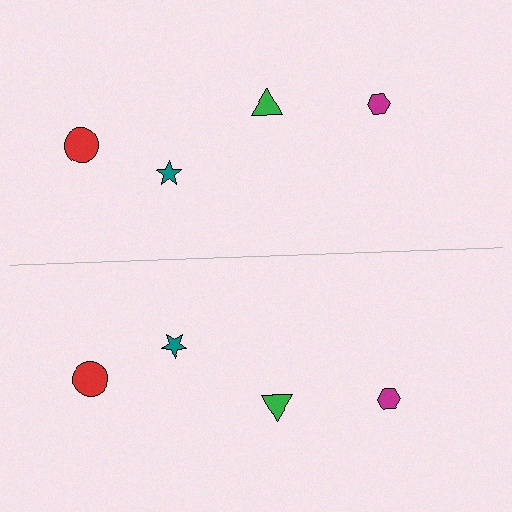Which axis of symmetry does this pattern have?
The pattern has a horizontal axis of symmetry running through the center of the image.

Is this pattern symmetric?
Yes, this pattern has bilateral (reflection) symmetry.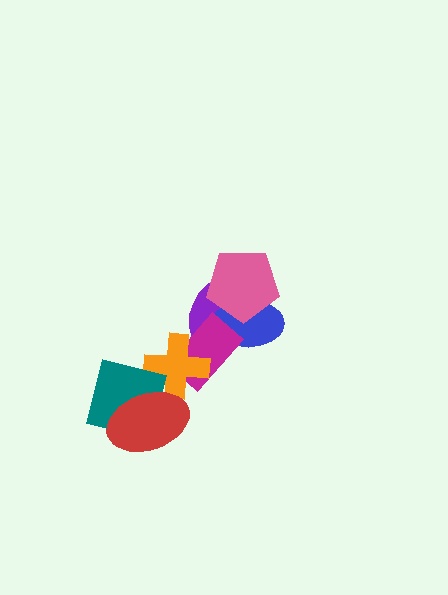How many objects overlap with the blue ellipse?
3 objects overlap with the blue ellipse.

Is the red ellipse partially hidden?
No, no other shape covers it.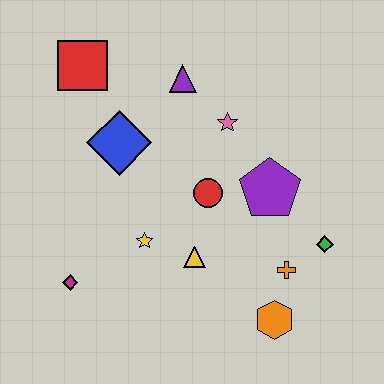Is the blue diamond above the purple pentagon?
Yes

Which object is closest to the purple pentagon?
The red circle is closest to the purple pentagon.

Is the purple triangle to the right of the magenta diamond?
Yes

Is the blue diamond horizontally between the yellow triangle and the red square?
Yes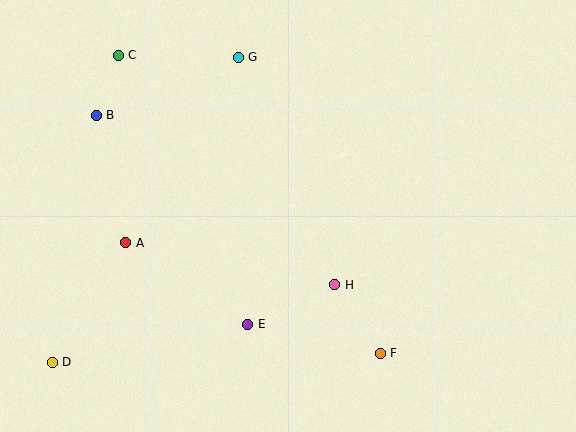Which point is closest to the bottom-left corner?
Point D is closest to the bottom-left corner.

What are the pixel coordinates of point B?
Point B is at (96, 115).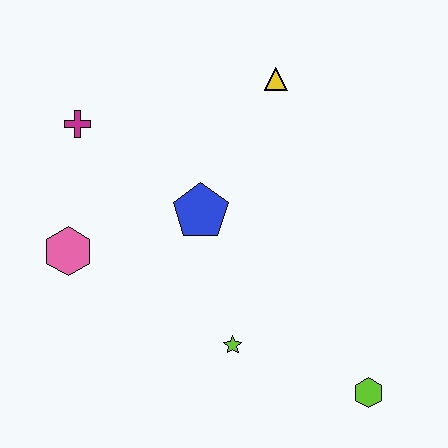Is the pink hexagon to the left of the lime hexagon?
Yes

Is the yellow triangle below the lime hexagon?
No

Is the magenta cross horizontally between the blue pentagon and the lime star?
No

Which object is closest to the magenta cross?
The pink hexagon is closest to the magenta cross.